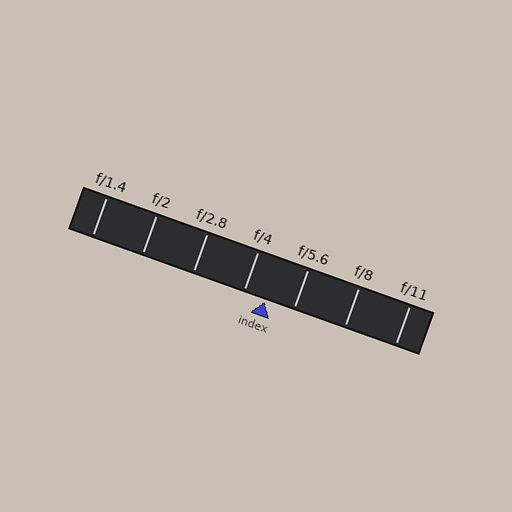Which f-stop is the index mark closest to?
The index mark is closest to f/4.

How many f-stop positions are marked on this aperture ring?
There are 7 f-stop positions marked.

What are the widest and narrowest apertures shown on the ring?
The widest aperture shown is f/1.4 and the narrowest is f/11.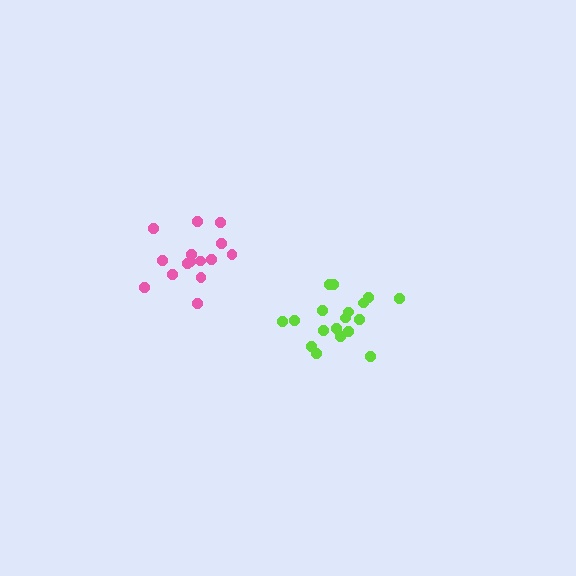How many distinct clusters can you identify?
There are 2 distinct clusters.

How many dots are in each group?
Group 1: 15 dots, Group 2: 18 dots (33 total).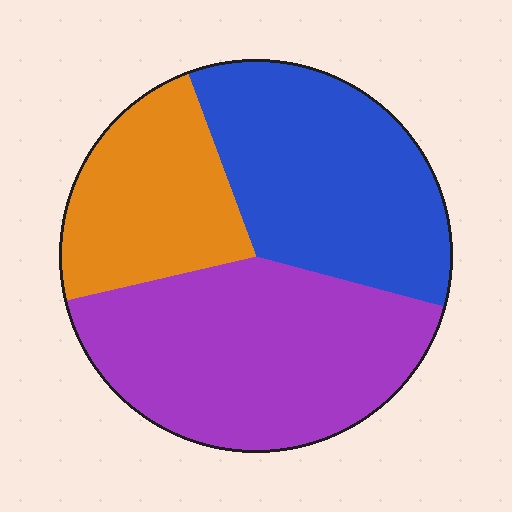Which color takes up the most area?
Purple, at roughly 40%.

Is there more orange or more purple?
Purple.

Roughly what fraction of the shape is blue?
Blue covers roughly 35% of the shape.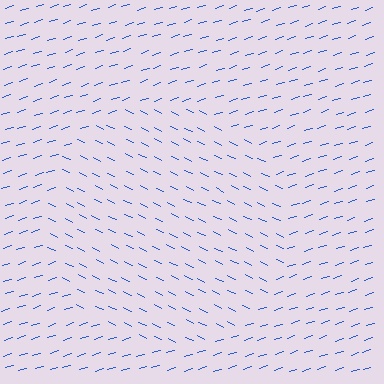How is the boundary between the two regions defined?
The boundary is defined purely by a change in line orientation (approximately 45 degrees difference). All lines are the same color and thickness.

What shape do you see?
I see a circle.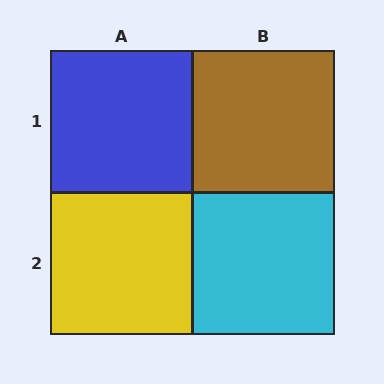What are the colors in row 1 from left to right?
Blue, brown.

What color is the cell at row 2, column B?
Cyan.